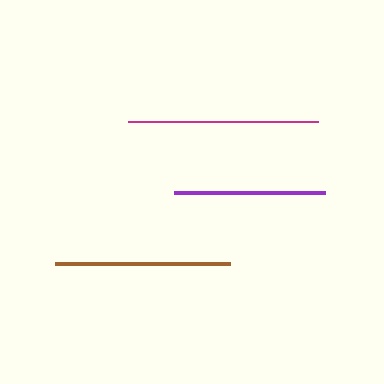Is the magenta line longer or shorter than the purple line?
The magenta line is longer than the purple line.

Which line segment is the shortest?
The purple line is the shortest at approximately 151 pixels.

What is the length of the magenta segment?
The magenta segment is approximately 190 pixels long.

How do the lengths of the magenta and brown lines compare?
The magenta and brown lines are approximately the same length.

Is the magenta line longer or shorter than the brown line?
The magenta line is longer than the brown line.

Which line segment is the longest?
The magenta line is the longest at approximately 190 pixels.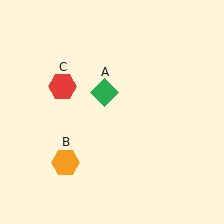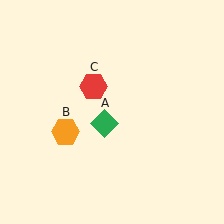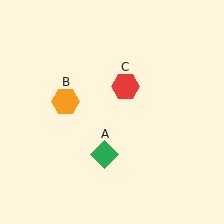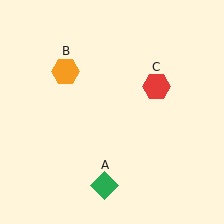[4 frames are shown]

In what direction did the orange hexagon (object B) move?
The orange hexagon (object B) moved up.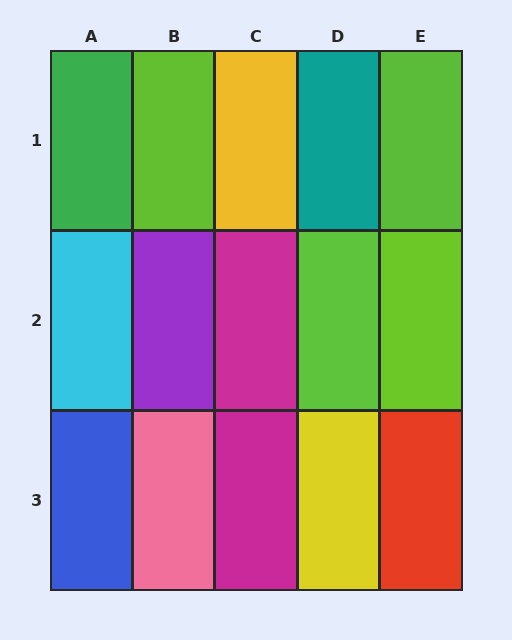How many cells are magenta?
2 cells are magenta.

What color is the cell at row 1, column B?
Lime.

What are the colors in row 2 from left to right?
Cyan, purple, magenta, lime, lime.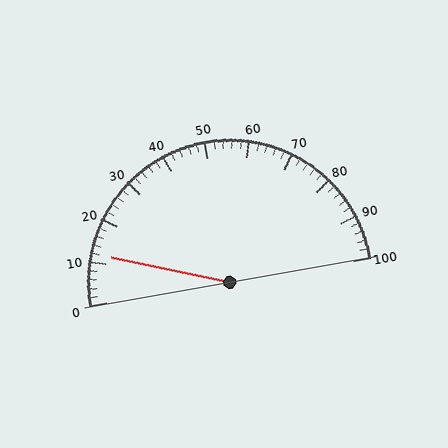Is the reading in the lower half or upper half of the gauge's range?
The reading is in the lower half of the range (0 to 100).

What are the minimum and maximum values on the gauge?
The gauge ranges from 0 to 100.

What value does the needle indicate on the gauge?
The needle indicates approximately 12.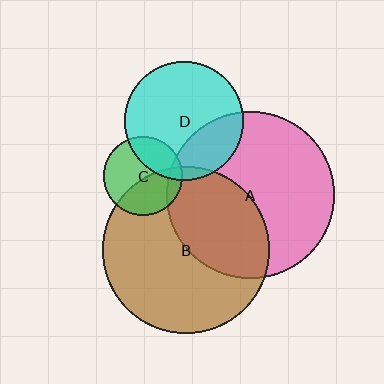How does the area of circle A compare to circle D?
Approximately 2.0 times.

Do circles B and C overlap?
Yes.